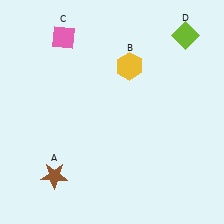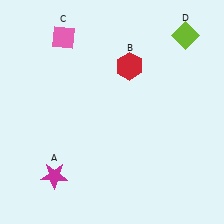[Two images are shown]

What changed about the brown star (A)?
In Image 1, A is brown. In Image 2, it changed to magenta.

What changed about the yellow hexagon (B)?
In Image 1, B is yellow. In Image 2, it changed to red.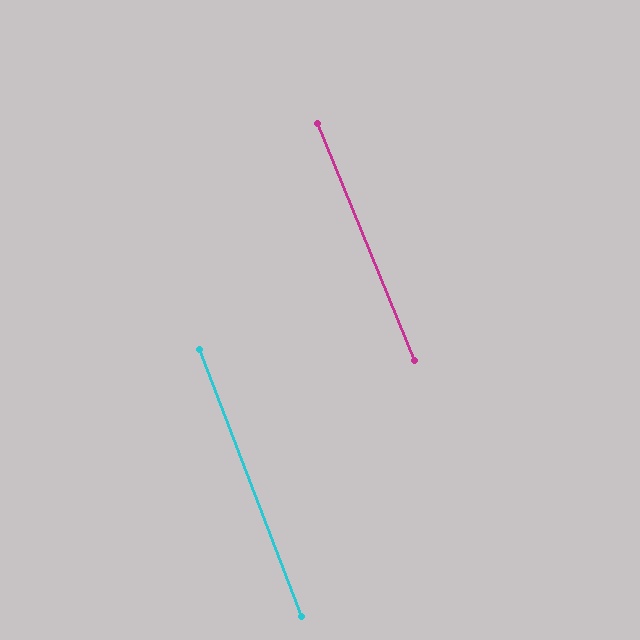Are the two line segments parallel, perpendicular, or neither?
Parallel — their directions differ by only 1.2°.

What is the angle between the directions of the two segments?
Approximately 1 degree.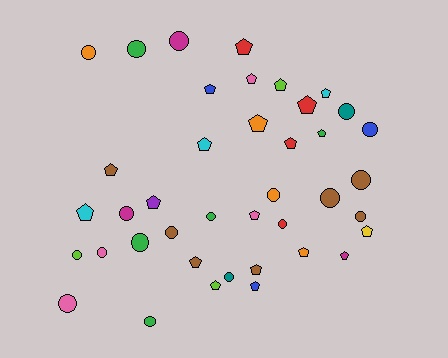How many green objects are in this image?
There are 5 green objects.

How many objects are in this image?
There are 40 objects.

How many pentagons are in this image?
There are 21 pentagons.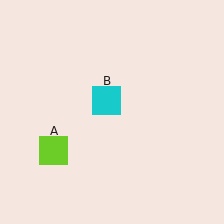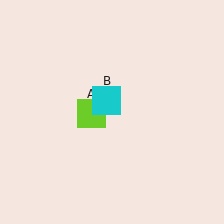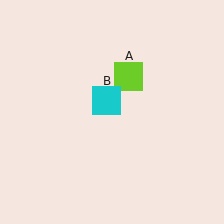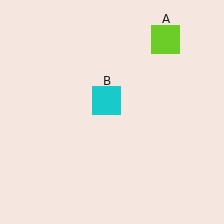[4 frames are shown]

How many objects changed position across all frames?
1 object changed position: lime square (object A).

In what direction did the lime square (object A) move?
The lime square (object A) moved up and to the right.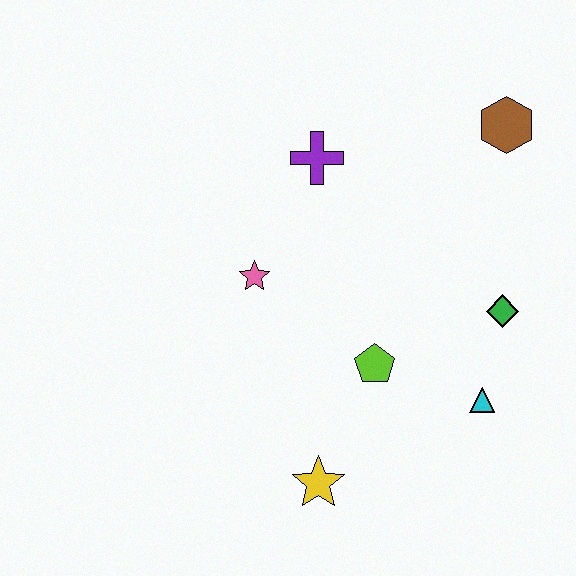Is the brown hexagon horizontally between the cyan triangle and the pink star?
No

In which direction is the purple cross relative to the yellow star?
The purple cross is above the yellow star.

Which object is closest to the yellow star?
The lime pentagon is closest to the yellow star.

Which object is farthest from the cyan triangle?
The purple cross is farthest from the cyan triangle.